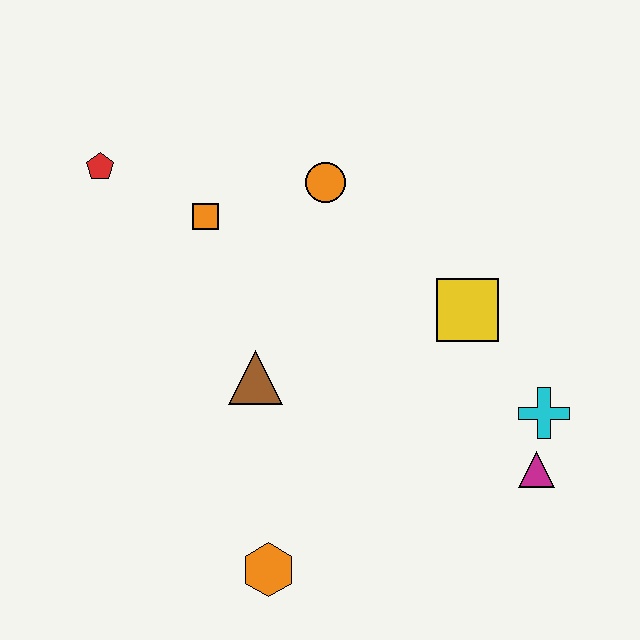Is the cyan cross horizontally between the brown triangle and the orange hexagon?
No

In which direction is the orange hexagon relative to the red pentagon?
The orange hexagon is below the red pentagon.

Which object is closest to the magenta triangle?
The cyan cross is closest to the magenta triangle.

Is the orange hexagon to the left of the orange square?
No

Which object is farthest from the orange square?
The magenta triangle is farthest from the orange square.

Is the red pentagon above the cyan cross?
Yes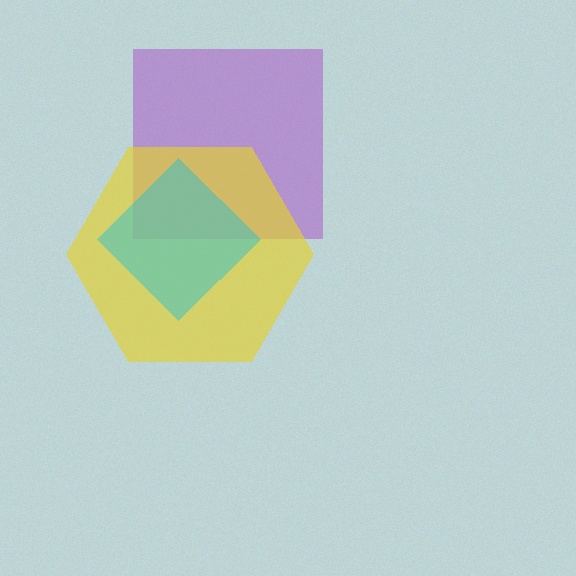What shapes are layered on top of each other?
The layered shapes are: a purple square, a yellow hexagon, a cyan diamond.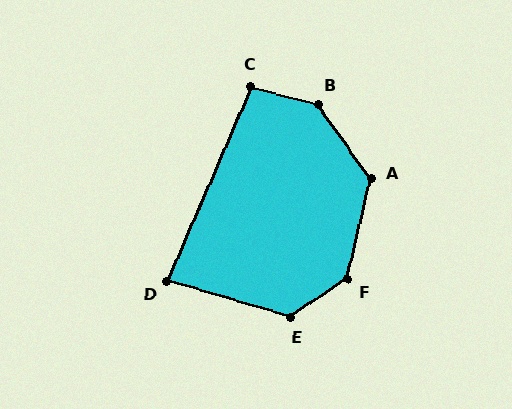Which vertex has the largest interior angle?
B, at approximately 140 degrees.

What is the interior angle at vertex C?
Approximately 99 degrees (obtuse).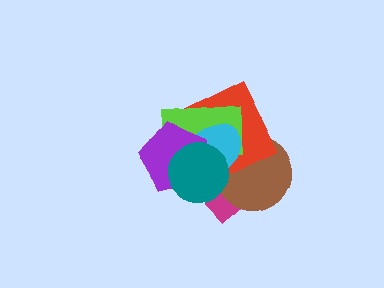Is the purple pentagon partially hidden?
Yes, it is partially covered by another shape.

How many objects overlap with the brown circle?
5 objects overlap with the brown circle.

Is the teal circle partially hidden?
No, no other shape covers it.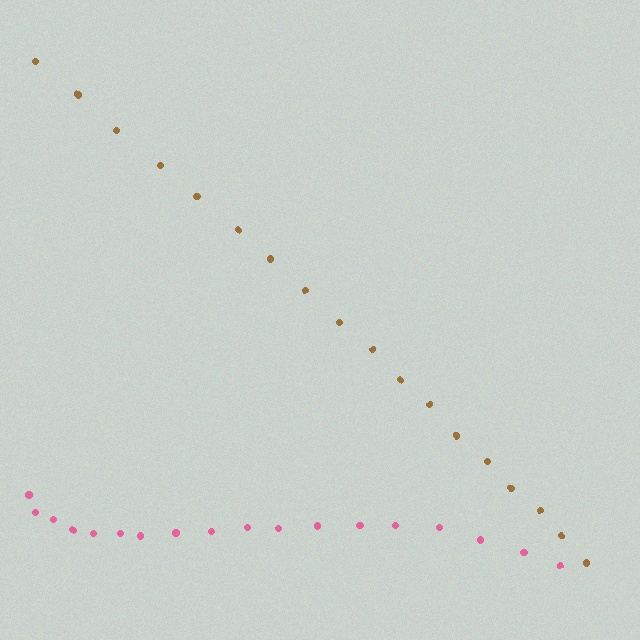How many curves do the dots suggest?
There are 2 distinct paths.